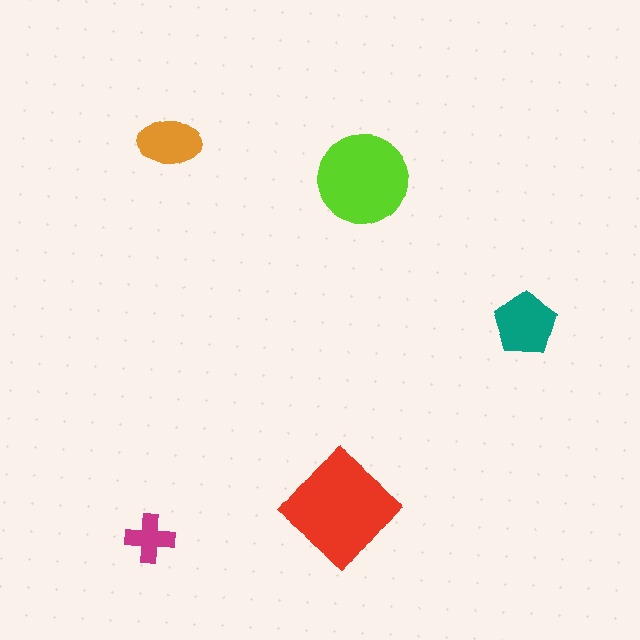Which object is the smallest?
The magenta cross.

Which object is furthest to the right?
The teal pentagon is rightmost.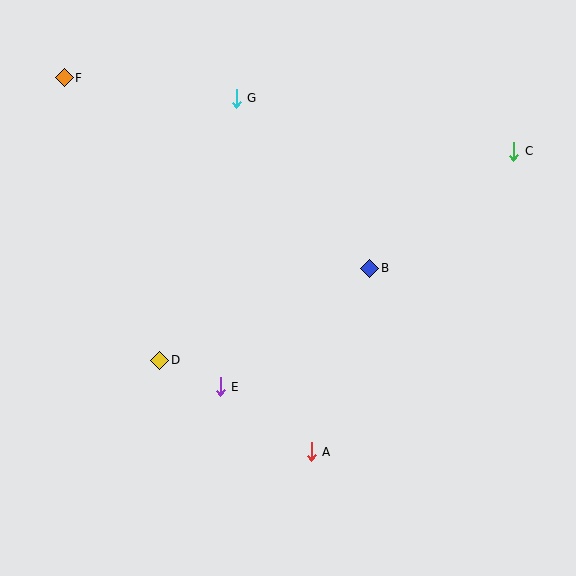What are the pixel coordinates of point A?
Point A is at (311, 452).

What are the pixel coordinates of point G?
Point G is at (236, 98).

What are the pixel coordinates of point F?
Point F is at (64, 78).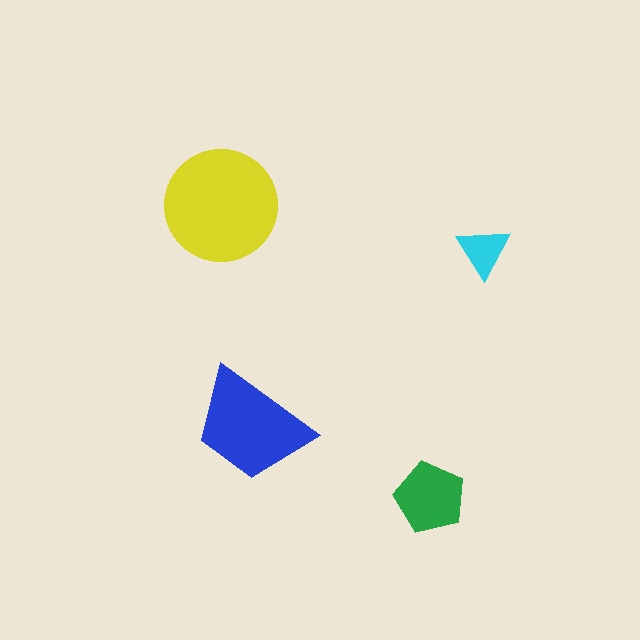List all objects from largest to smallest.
The yellow circle, the blue trapezoid, the green pentagon, the cyan triangle.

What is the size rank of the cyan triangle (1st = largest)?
4th.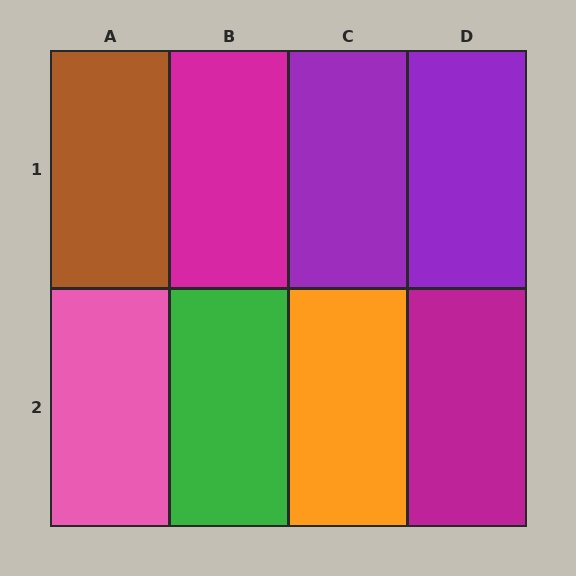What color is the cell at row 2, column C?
Orange.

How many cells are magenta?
2 cells are magenta.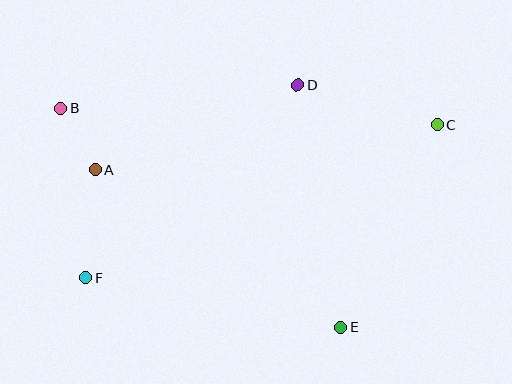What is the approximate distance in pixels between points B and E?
The distance between B and E is approximately 355 pixels.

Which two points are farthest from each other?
Points C and F are farthest from each other.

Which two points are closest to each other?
Points A and B are closest to each other.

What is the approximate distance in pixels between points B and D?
The distance between B and D is approximately 238 pixels.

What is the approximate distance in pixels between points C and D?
The distance between C and D is approximately 145 pixels.